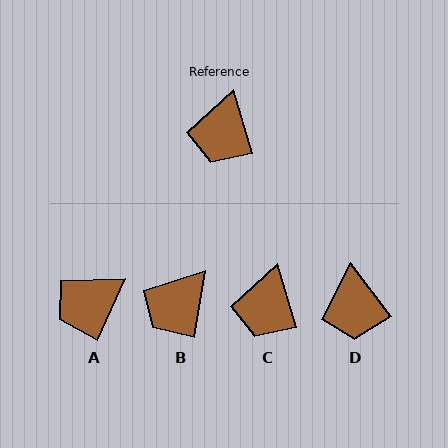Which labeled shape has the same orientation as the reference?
C.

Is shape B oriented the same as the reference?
No, it is off by about 25 degrees.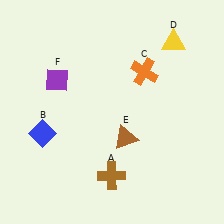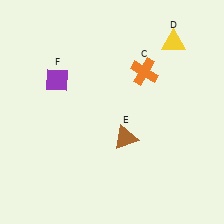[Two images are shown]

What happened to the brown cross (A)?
The brown cross (A) was removed in Image 2. It was in the bottom-left area of Image 1.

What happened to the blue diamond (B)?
The blue diamond (B) was removed in Image 2. It was in the bottom-left area of Image 1.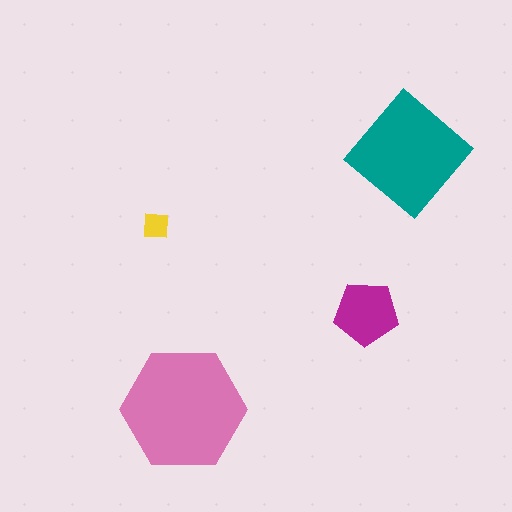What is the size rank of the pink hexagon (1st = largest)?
1st.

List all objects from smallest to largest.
The yellow square, the magenta pentagon, the teal diamond, the pink hexagon.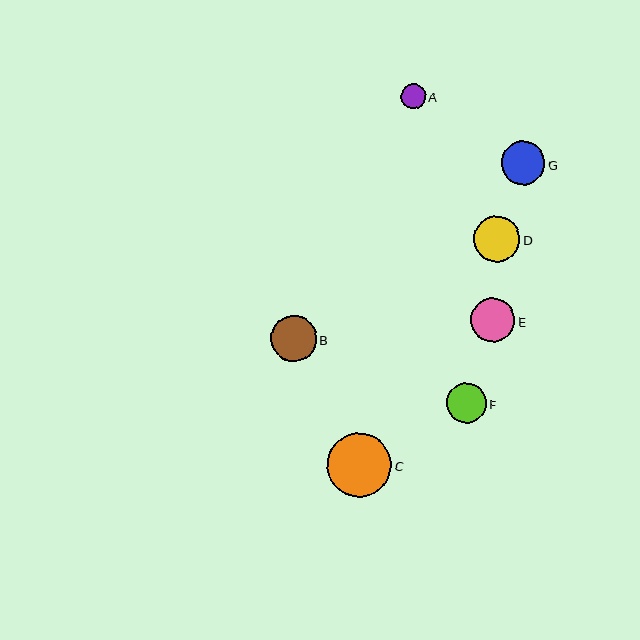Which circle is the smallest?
Circle A is the smallest with a size of approximately 25 pixels.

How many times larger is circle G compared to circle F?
Circle G is approximately 1.1 times the size of circle F.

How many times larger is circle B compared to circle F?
Circle B is approximately 1.2 times the size of circle F.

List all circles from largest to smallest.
From largest to smallest: C, D, B, E, G, F, A.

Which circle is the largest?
Circle C is the largest with a size of approximately 64 pixels.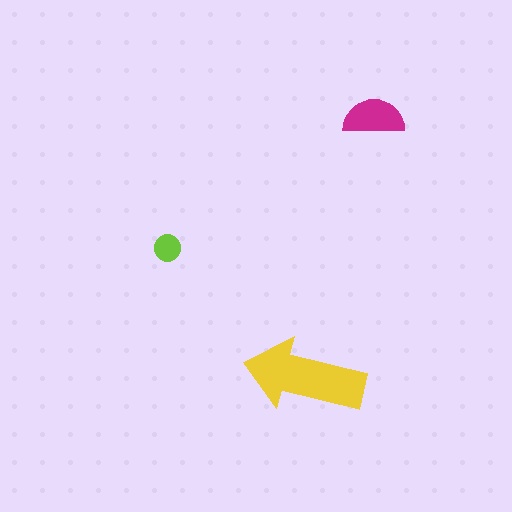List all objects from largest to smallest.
The yellow arrow, the magenta semicircle, the lime circle.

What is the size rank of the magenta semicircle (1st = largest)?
2nd.